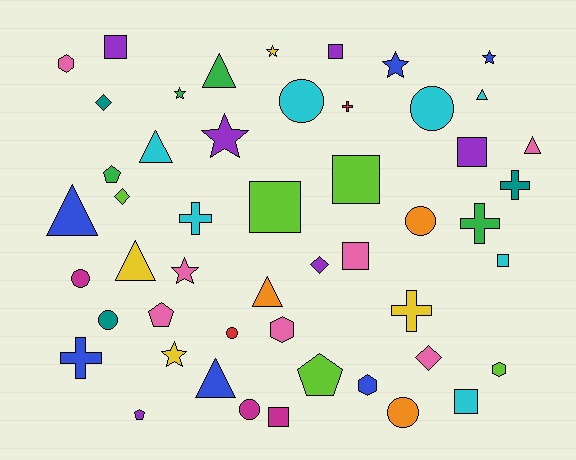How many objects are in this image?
There are 50 objects.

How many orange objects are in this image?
There are 3 orange objects.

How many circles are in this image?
There are 8 circles.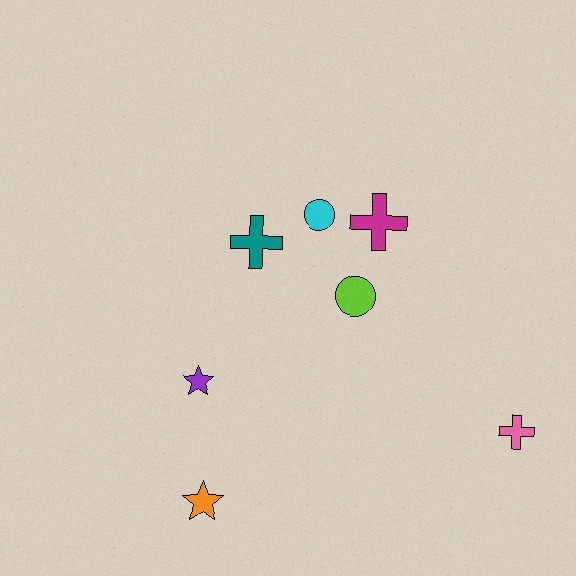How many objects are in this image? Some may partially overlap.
There are 7 objects.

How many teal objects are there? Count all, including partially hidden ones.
There is 1 teal object.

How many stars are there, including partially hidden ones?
There are 2 stars.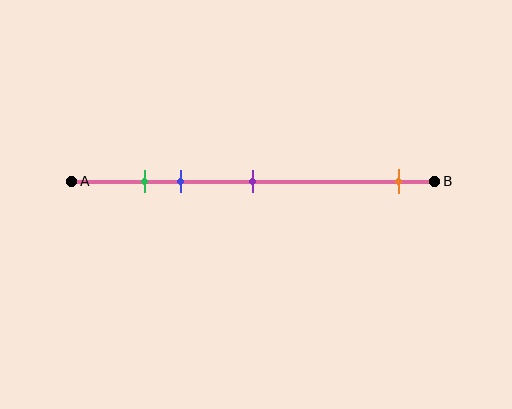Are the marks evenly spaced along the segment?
No, the marks are not evenly spaced.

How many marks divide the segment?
There are 4 marks dividing the segment.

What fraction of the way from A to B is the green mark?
The green mark is approximately 20% (0.2) of the way from A to B.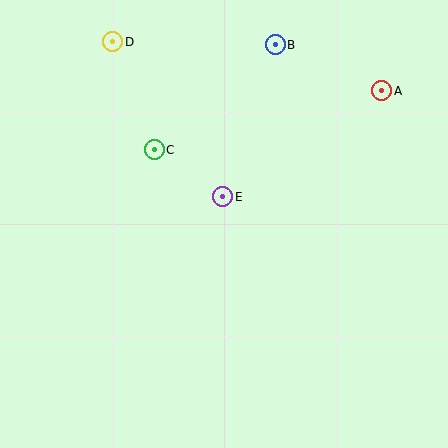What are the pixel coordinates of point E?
Point E is at (223, 197).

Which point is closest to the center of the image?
Point E at (223, 197) is closest to the center.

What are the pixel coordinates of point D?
Point D is at (113, 42).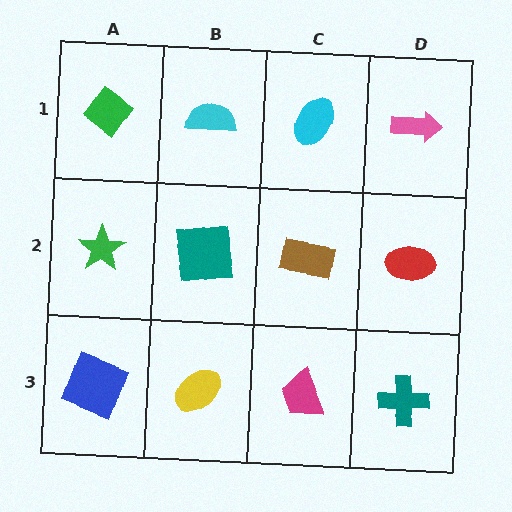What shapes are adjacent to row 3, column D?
A red ellipse (row 2, column D), a magenta trapezoid (row 3, column C).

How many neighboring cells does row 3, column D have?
2.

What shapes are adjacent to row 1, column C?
A brown rectangle (row 2, column C), a cyan semicircle (row 1, column B), a pink arrow (row 1, column D).